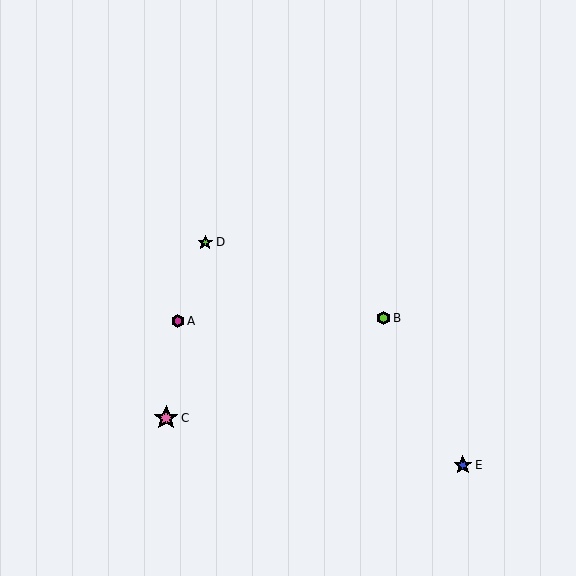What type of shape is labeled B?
Shape B is a lime hexagon.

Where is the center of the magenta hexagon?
The center of the magenta hexagon is at (178, 321).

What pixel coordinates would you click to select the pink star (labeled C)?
Click at (166, 418) to select the pink star C.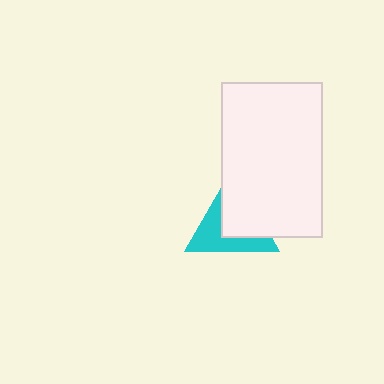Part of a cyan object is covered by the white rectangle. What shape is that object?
It is a triangle.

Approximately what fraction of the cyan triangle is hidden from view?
Roughly 51% of the cyan triangle is hidden behind the white rectangle.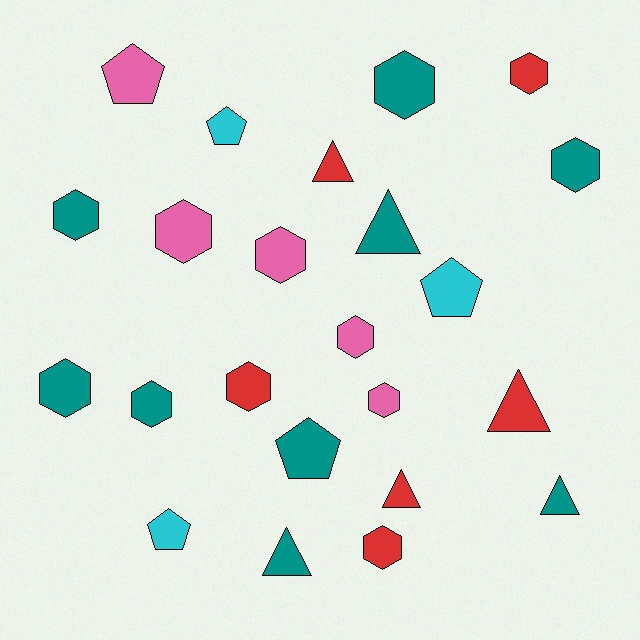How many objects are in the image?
There are 23 objects.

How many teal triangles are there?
There are 3 teal triangles.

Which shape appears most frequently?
Hexagon, with 12 objects.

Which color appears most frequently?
Teal, with 9 objects.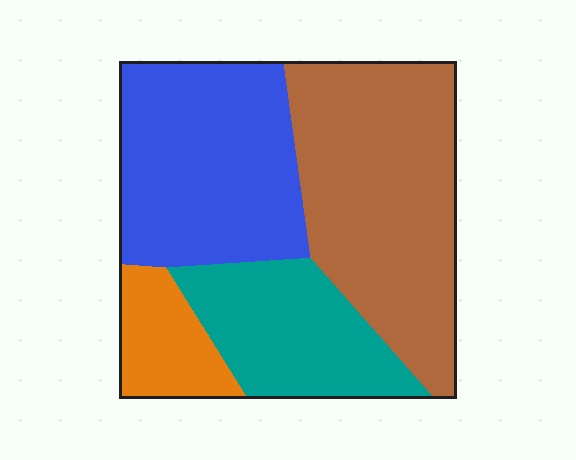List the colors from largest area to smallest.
From largest to smallest: brown, blue, teal, orange.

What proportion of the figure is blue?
Blue covers roughly 30% of the figure.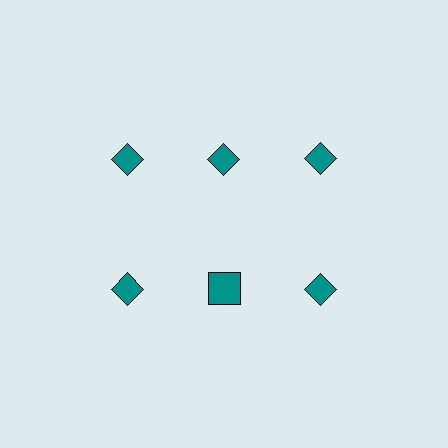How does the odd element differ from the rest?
It has a different shape: square instead of diamond.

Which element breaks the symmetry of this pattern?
The teal square in the second row, second from left column breaks the symmetry. All other shapes are teal diamonds.